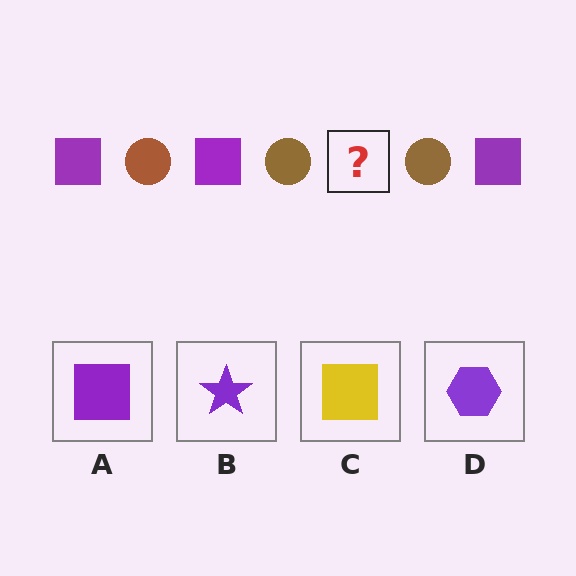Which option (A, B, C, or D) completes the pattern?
A.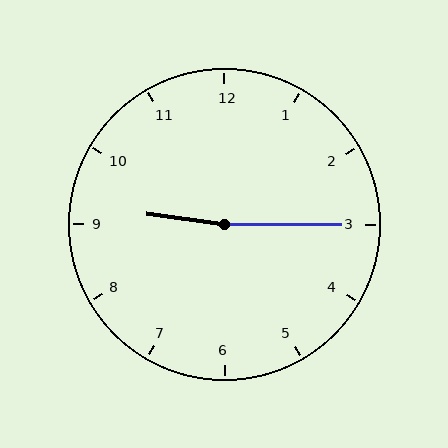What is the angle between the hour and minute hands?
Approximately 172 degrees.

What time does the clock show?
9:15.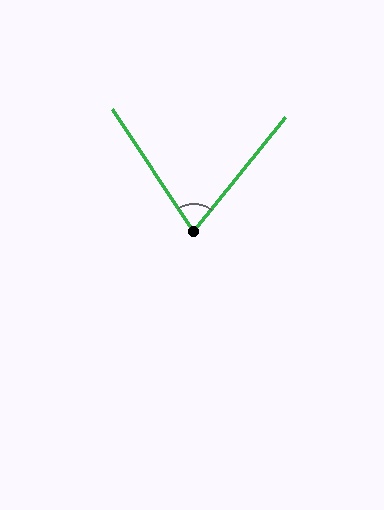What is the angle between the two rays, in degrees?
Approximately 73 degrees.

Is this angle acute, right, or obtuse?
It is acute.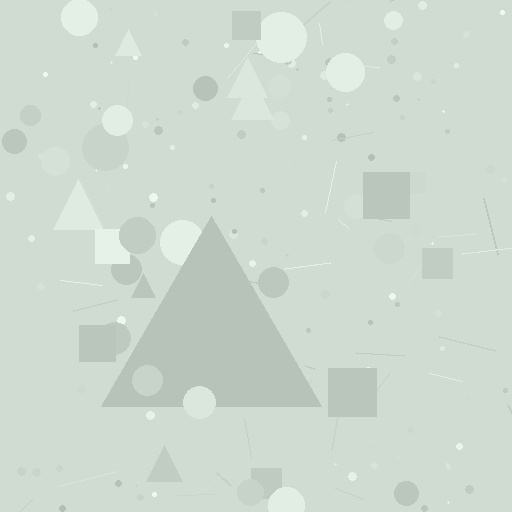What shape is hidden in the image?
A triangle is hidden in the image.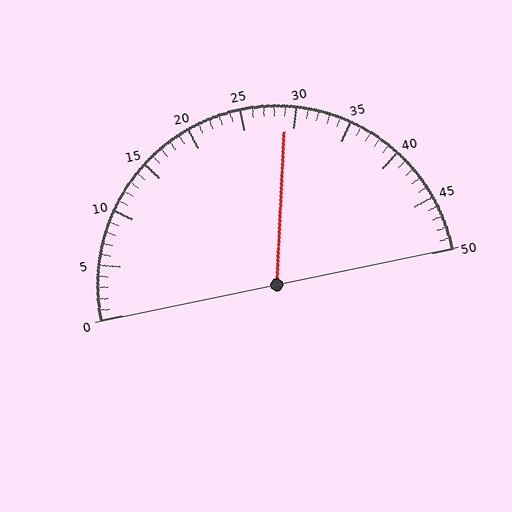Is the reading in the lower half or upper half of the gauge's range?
The reading is in the upper half of the range (0 to 50).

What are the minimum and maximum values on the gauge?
The gauge ranges from 0 to 50.